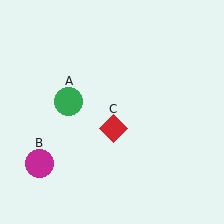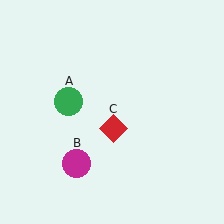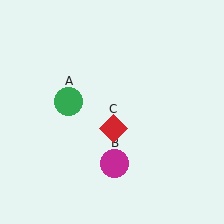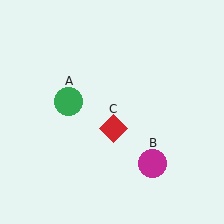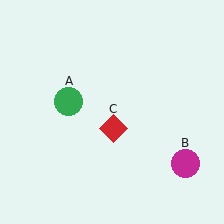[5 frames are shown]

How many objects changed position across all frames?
1 object changed position: magenta circle (object B).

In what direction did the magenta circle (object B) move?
The magenta circle (object B) moved right.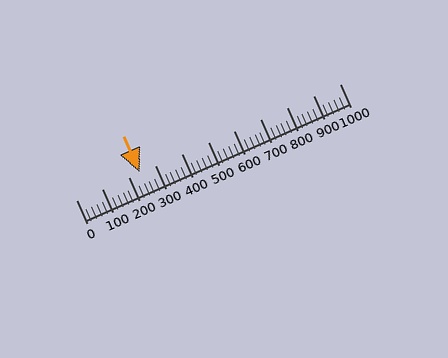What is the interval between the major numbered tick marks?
The major tick marks are spaced 100 units apart.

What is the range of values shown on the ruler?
The ruler shows values from 0 to 1000.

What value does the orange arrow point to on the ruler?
The orange arrow points to approximately 243.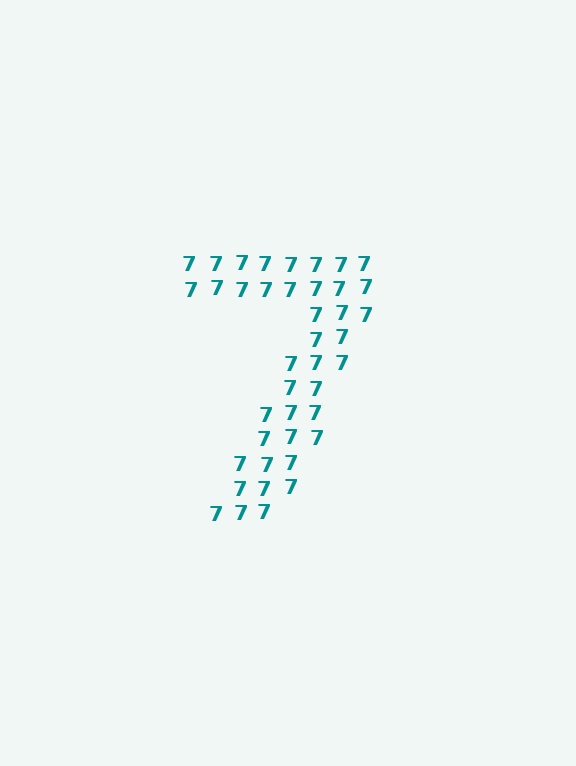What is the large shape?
The large shape is the digit 7.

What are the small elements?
The small elements are digit 7's.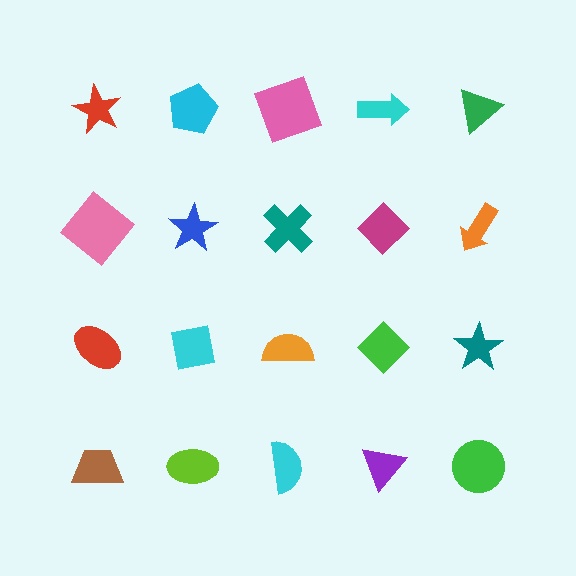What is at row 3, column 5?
A teal star.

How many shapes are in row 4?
5 shapes.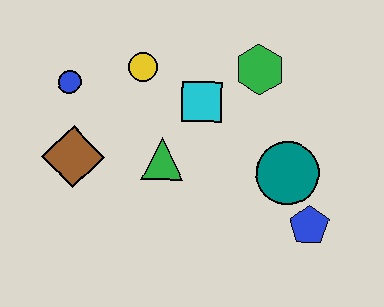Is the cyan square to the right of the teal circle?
No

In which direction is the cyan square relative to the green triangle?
The cyan square is above the green triangle.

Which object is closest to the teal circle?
The blue pentagon is closest to the teal circle.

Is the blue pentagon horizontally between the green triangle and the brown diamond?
No